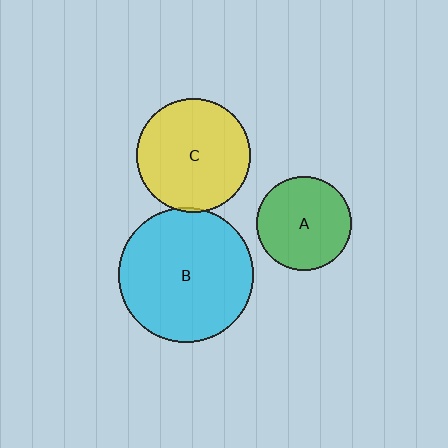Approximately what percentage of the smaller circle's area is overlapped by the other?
Approximately 5%.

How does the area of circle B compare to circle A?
Approximately 2.0 times.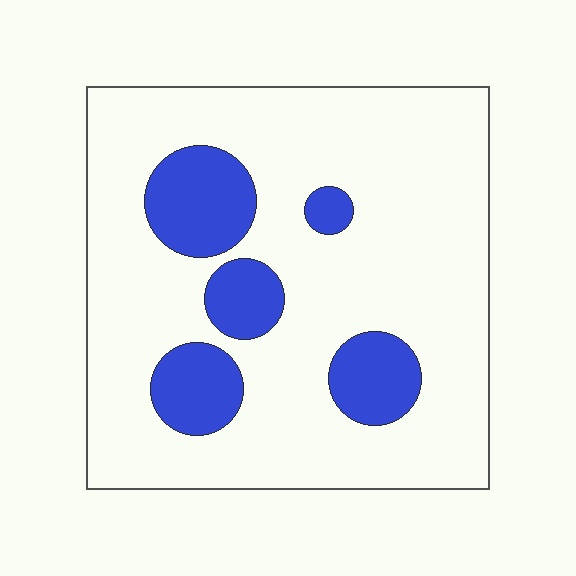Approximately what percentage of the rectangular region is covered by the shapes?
Approximately 20%.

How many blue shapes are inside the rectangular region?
5.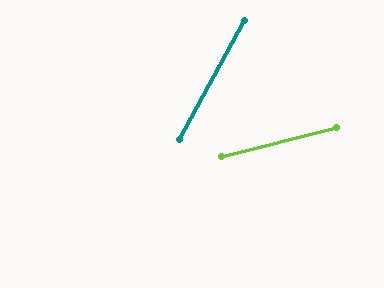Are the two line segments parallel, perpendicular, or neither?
Neither parallel nor perpendicular — they differ by about 47°.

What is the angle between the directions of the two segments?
Approximately 47 degrees.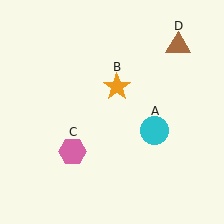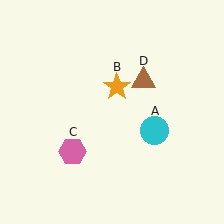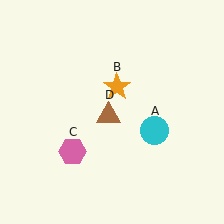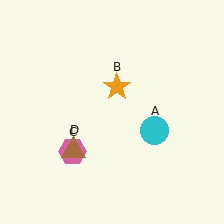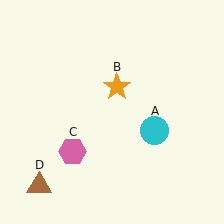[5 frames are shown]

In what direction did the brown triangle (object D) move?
The brown triangle (object D) moved down and to the left.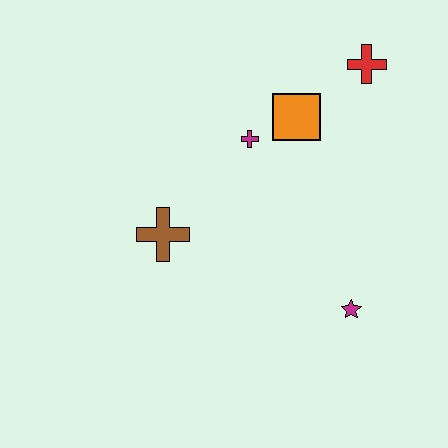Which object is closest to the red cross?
The orange square is closest to the red cross.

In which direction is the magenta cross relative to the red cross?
The magenta cross is to the left of the red cross.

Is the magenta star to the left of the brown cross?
No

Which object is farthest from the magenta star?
The red cross is farthest from the magenta star.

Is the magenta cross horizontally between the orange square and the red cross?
No